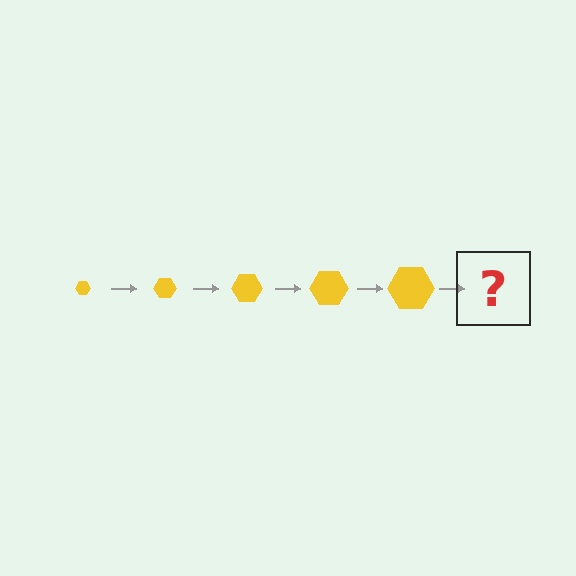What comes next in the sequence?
The next element should be a yellow hexagon, larger than the previous one.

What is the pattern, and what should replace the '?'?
The pattern is that the hexagon gets progressively larger each step. The '?' should be a yellow hexagon, larger than the previous one.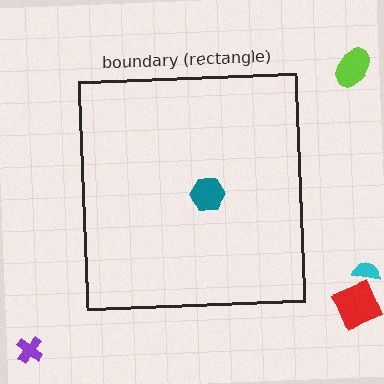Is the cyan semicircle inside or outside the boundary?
Outside.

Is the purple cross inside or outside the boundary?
Outside.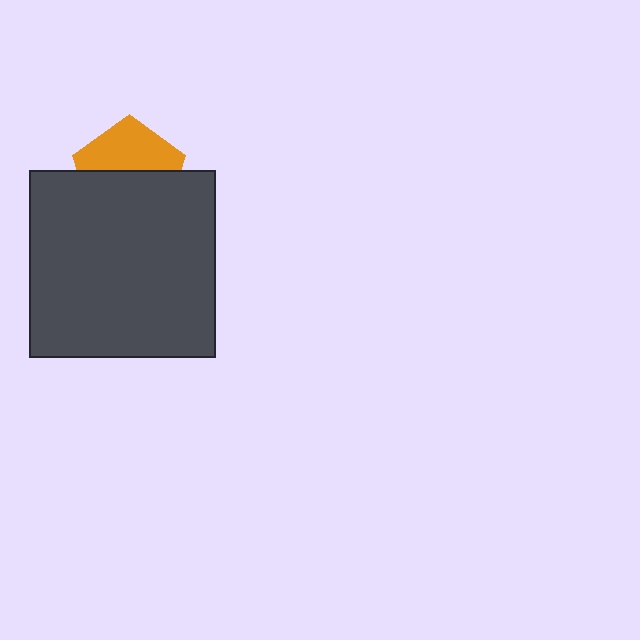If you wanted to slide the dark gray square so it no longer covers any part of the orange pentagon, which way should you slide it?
Slide it down — that is the most direct way to separate the two shapes.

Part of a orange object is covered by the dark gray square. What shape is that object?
It is a pentagon.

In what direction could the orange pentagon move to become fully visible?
The orange pentagon could move up. That would shift it out from behind the dark gray square entirely.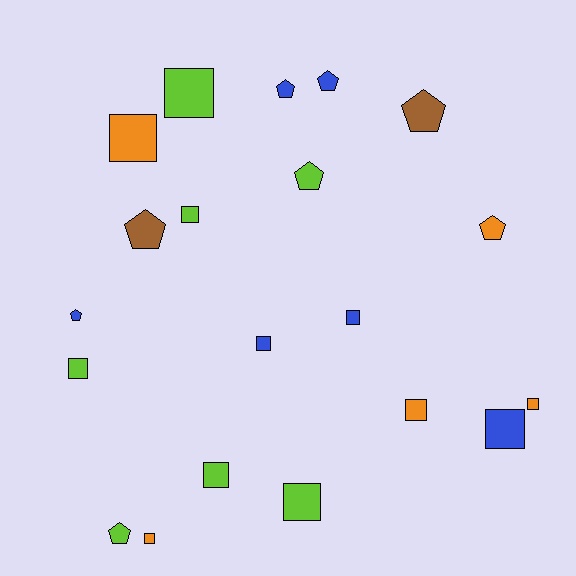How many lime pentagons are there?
There are 2 lime pentagons.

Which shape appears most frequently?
Square, with 12 objects.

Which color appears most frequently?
Lime, with 7 objects.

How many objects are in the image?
There are 20 objects.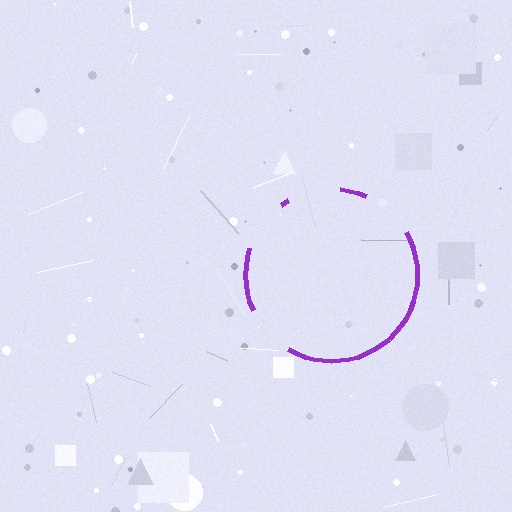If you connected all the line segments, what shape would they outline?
They would outline a circle.